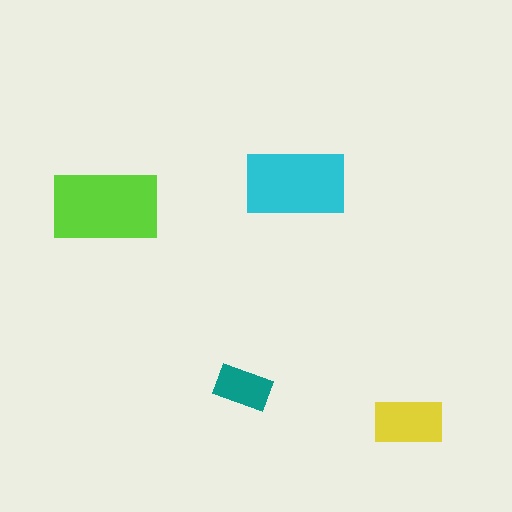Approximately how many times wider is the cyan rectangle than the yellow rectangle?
About 1.5 times wider.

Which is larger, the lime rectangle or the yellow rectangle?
The lime one.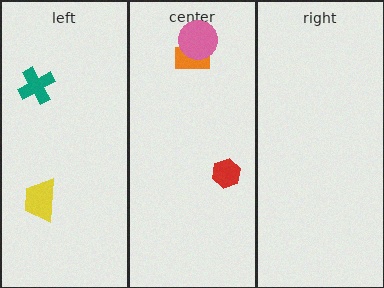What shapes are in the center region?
The orange rectangle, the pink circle, the red hexagon.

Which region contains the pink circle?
The center region.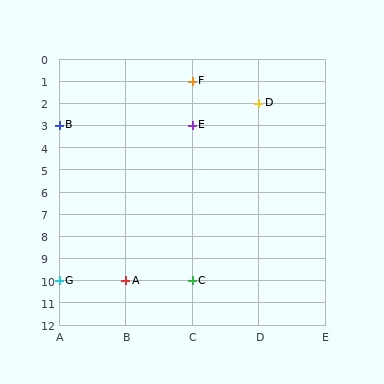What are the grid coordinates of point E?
Point E is at grid coordinates (C, 3).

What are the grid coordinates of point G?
Point G is at grid coordinates (A, 10).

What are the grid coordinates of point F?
Point F is at grid coordinates (C, 1).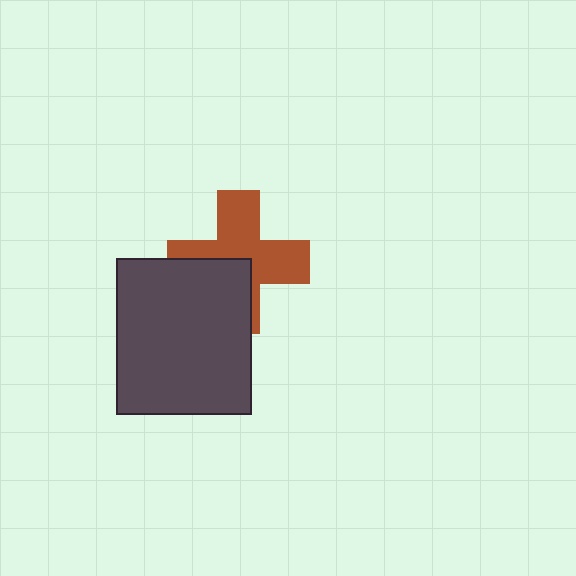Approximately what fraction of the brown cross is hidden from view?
Roughly 37% of the brown cross is hidden behind the dark gray rectangle.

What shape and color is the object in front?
The object in front is a dark gray rectangle.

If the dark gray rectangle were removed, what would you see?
You would see the complete brown cross.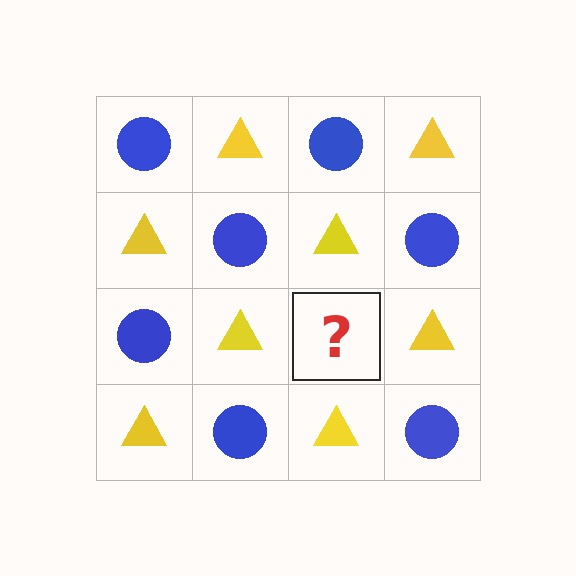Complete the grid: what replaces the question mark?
The question mark should be replaced with a blue circle.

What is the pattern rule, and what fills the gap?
The rule is that it alternates blue circle and yellow triangle in a checkerboard pattern. The gap should be filled with a blue circle.